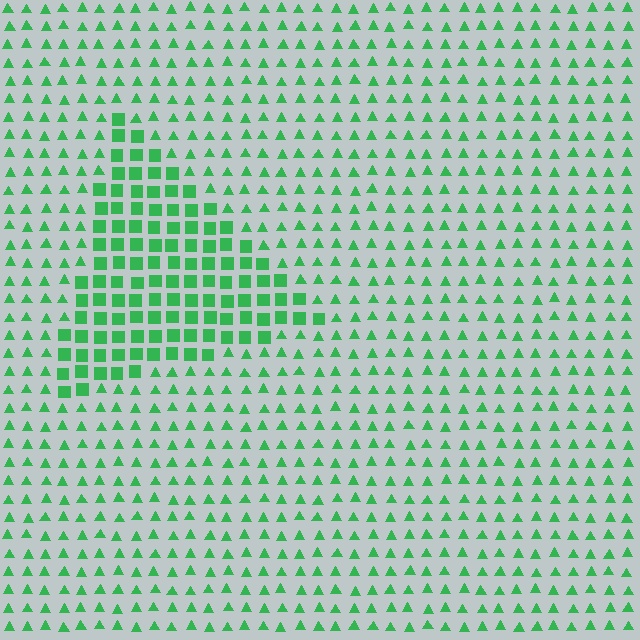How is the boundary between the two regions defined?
The boundary is defined by a change in element shape: squares inside vs. triangles outside. All elements share the same color and spacing.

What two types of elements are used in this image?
The image uses squares inside the triangle region and triangles outside it.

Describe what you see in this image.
The image is filled with small green elements arranged in a uniform grid. A triangle-shaped region contains squares, while the surrounding area contains triangles. The boundary is defined purely by the change in element shape.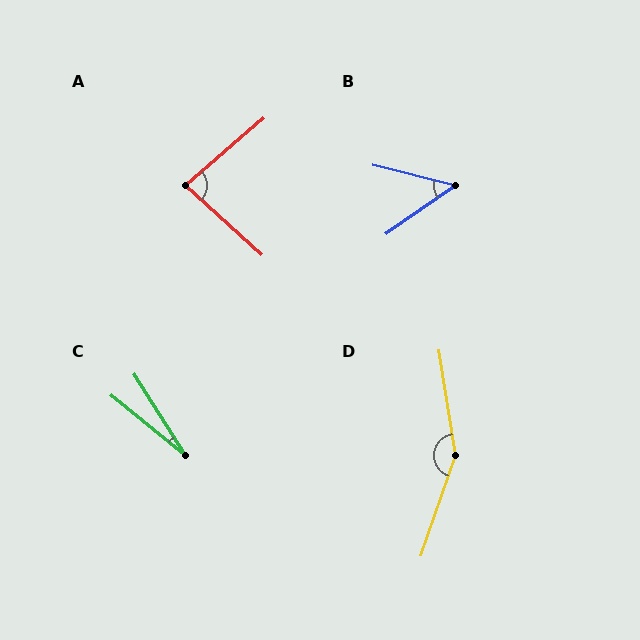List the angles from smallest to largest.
C (18°), B (49°), A (83°), D (152°).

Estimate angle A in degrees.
Approximately 83 degrees.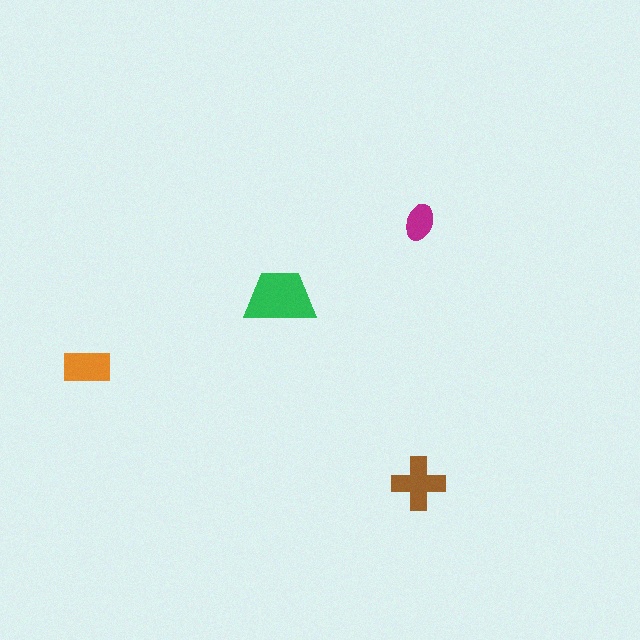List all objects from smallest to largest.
The magenta ellipse, the orange rectangle, the brown cross, the green trapezoid.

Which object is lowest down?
The brown cross is bottommost.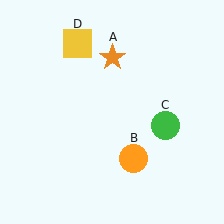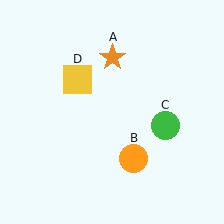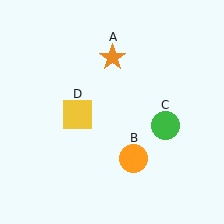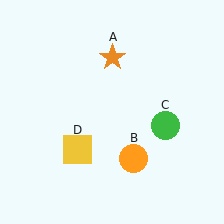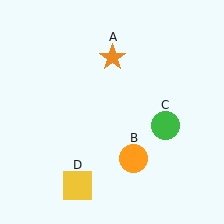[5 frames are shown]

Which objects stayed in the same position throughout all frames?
Orange star (object A) and orange circle (object B) and green circle (object C) remained stationary.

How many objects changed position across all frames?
1 object changed position: yellow square (object D).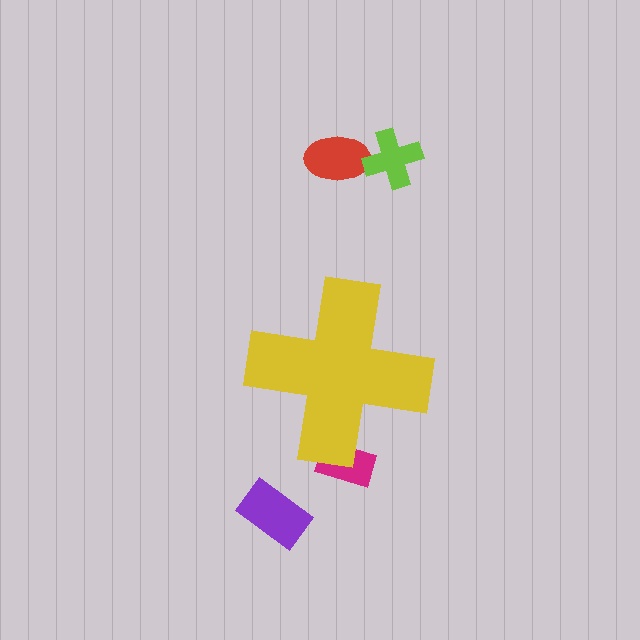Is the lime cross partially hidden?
No, the lime cross is fully visible.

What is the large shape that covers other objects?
A yellow cross.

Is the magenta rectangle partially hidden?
Yes, the magenta rectangle is partially hidden behind the yellow cross.